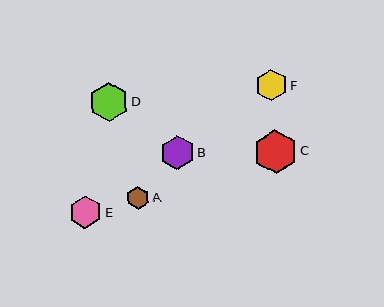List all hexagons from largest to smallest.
From largest to smallest: C, D, B, E, F, A.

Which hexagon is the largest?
Hexagon C is the largest with a size of approximately 44 pixels.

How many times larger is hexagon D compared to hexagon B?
Hexagon D is approximately 1.2 times the size of hexagon B.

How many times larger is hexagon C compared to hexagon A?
Hexagon C is approximately 1.9 times the size of hexagon A.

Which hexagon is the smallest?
Hexagon A is the smallest with a size of approximately 24 pixels.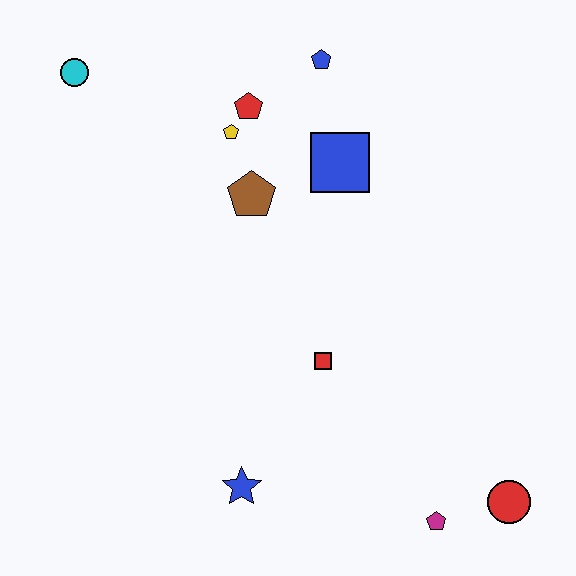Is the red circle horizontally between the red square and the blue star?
No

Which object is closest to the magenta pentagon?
The red circle is closest to the magenta pentagon.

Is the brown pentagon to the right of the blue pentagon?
No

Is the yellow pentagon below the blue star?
No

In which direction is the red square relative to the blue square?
The red square is below the blue square.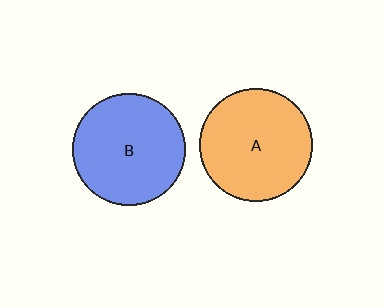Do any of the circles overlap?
No, none of the circles overlap.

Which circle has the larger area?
Circle A (orange).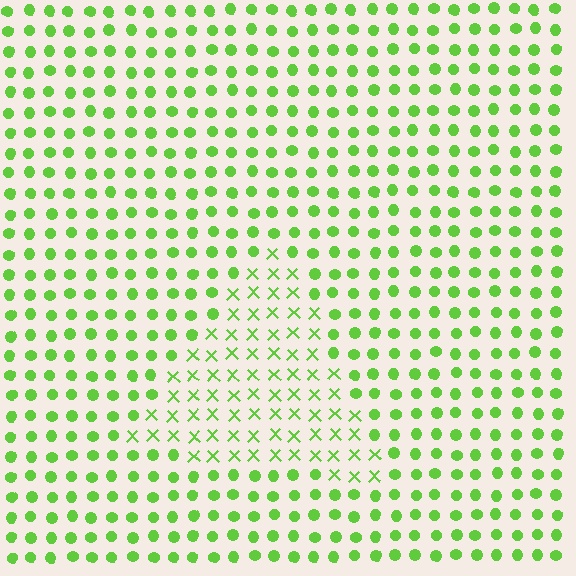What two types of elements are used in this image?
The image uses X marks inside the triangle region and circles outside it.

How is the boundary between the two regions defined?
The boundary is defined by a change in element shape: X marks inside vs. circles outside. All elements share the same color and spacing.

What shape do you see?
I see a triangle.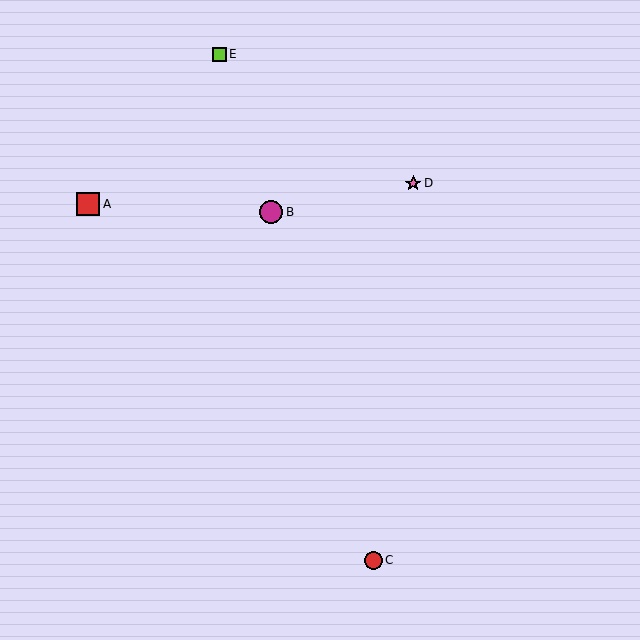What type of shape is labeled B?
Shape B is a magenta circle.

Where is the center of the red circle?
The center of the red circle is at (373, 560).